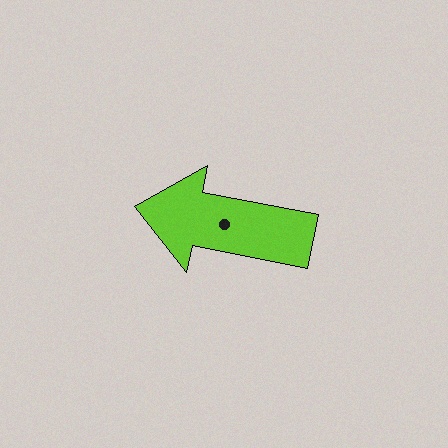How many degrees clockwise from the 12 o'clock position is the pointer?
Approximately 281 degrees.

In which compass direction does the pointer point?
West.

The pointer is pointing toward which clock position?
Roughly 9 o'clock.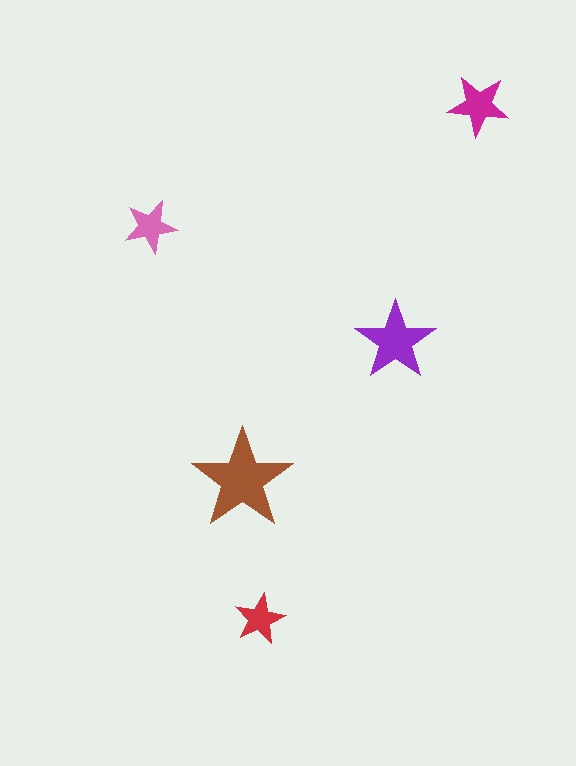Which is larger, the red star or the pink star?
The pink one.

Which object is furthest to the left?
The pink star is leftmost.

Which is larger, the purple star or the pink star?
The purple one.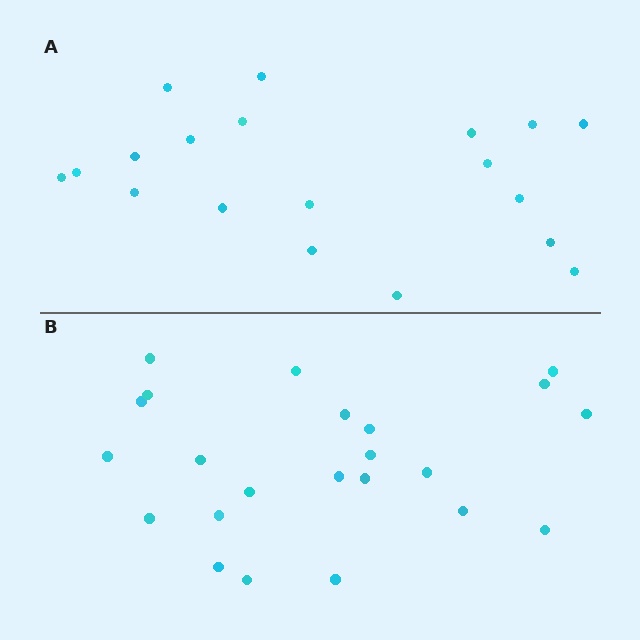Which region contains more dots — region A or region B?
Region B (the bottom region) has more dots.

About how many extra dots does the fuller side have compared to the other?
Region B has about 4 more dots than region A.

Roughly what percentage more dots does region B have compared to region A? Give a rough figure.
About 20% more.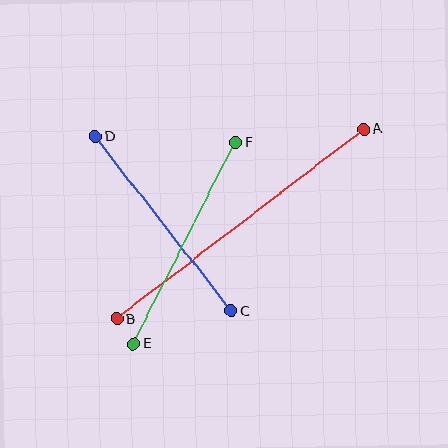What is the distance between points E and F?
The distance is approximately 226 pixels.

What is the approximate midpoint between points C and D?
The midpoint is at approximately (163, 223) pixels.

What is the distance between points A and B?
The distance is approximately 311 pixels.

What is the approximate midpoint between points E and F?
The midpoint is at approximately (185, 243) pixels.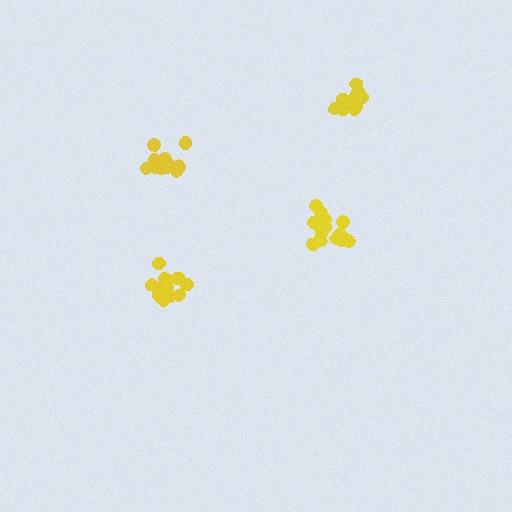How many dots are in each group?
Group 1: 16 dots, Group 2: 16 dots, Group 3: 13 dots, Group 4: 13 dots (58 total).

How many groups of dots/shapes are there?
There are 4 groups.